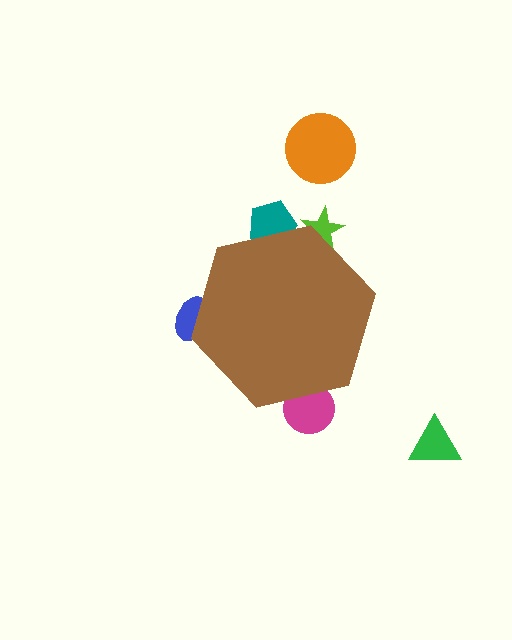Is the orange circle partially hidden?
No, the orange circle is fully visible.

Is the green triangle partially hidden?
No, the green triangle is fully visible.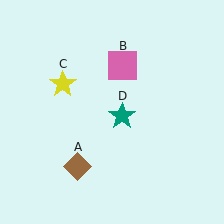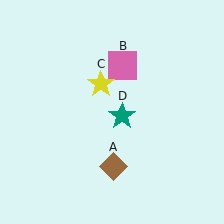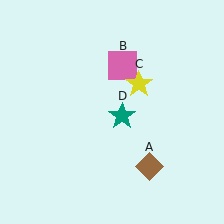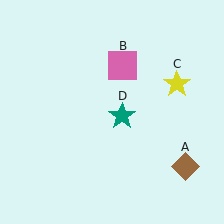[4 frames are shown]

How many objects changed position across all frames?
2 objects changed position: brown diamond (object A), yellow star (object C).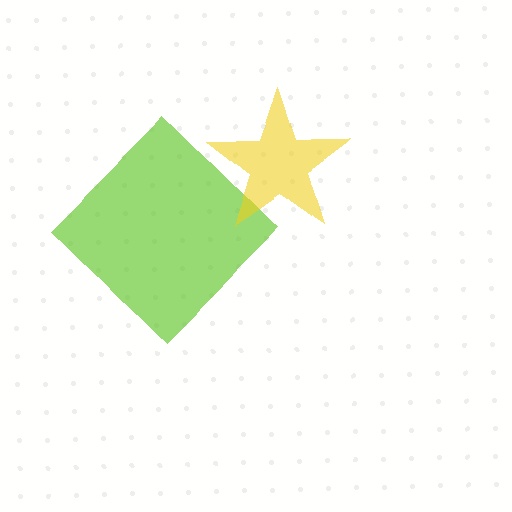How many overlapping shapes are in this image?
There are 2 overlapping shapes in the image.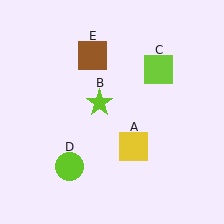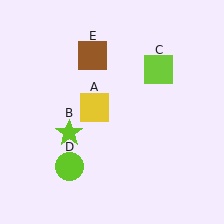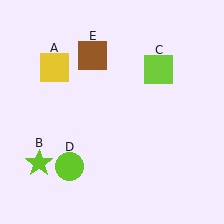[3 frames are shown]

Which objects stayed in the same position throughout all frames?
Lime square (object C) and lime circle (object D) and brown square (object E) remained stationary.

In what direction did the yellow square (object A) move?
The yellow square (object A) moved up and to the left.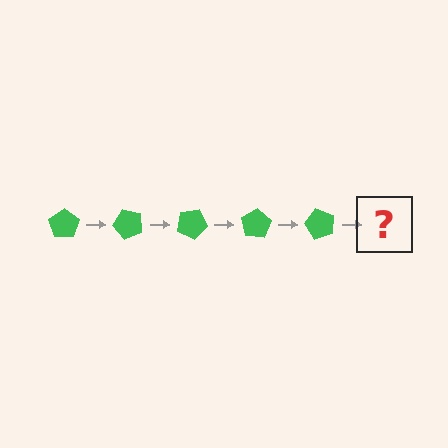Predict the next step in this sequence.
The next step is a green pentagon rotated 250 degrees.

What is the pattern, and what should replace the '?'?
The pattern is that the pentagon rotates 50 degrees each step. The '?' should be a green pentagon rotated 250 degrees.